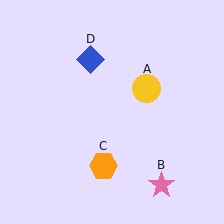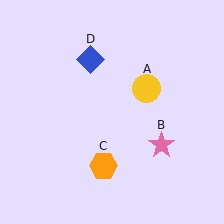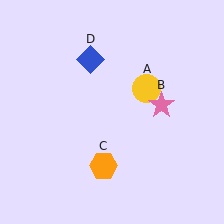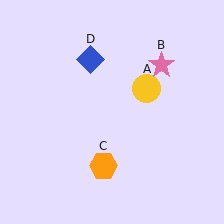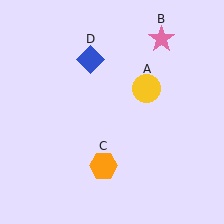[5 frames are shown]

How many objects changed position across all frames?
1 object changed position: pink star (object B).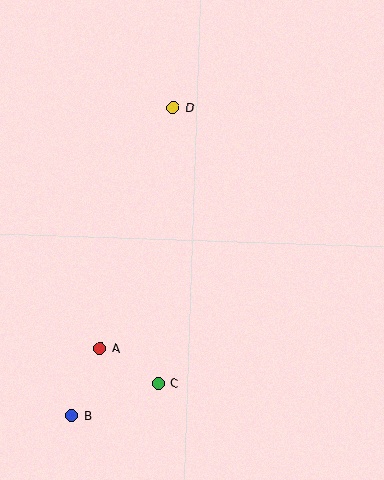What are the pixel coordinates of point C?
Point C is at (158, 383).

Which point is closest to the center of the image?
Point D at (173, 107) is closest to the center.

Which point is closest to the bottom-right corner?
Point C is closest to the bottom-right corner.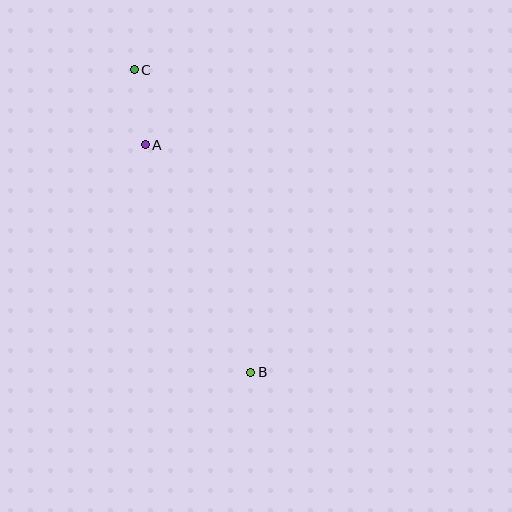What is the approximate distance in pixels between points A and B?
The distance between A and B is approximately 251 pixels.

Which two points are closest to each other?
Points A and C are closest to each other.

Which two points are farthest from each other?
Points B and C are farthest from each other.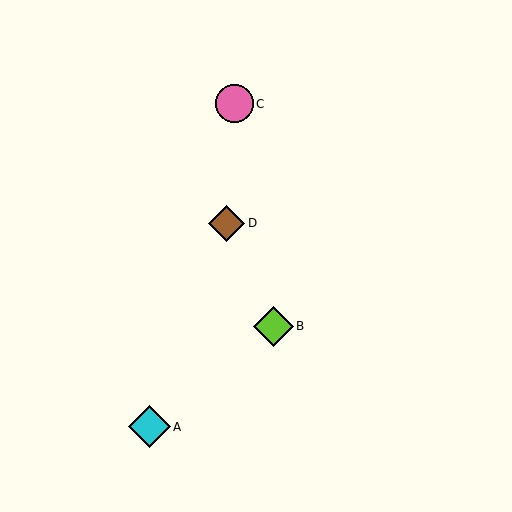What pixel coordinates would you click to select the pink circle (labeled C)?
Click at (234, 104) to select the pink circle C.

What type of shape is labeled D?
Shape D is a brown diamond.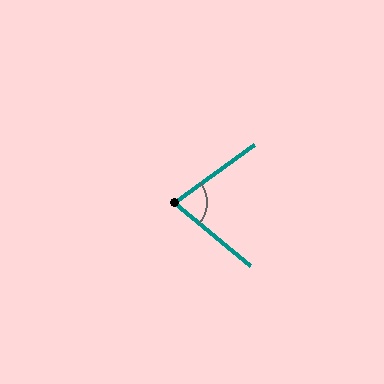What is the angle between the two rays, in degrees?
Approximately 76 degrees.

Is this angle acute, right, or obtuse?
It is acute.